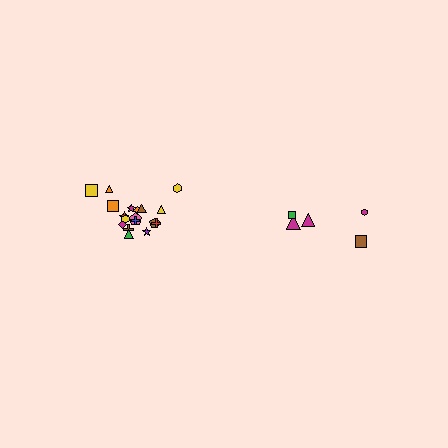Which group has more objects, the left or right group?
The left group.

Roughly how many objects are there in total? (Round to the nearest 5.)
Roughly 25 objects in total.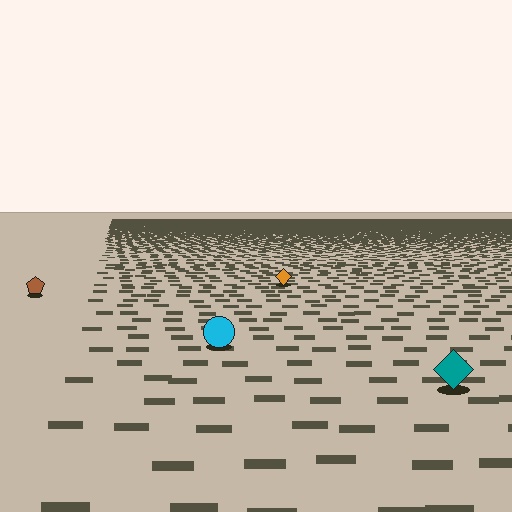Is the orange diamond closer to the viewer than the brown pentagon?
No. The brown pentagon is closer — you can tell from the texture gradient: the ground texture is coarser near it.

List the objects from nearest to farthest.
From nearest to farthest: the teal diamond, the cyan circle, the brown pentagon, the orange diamond.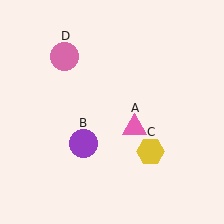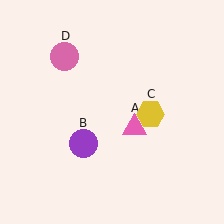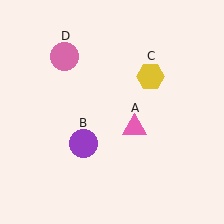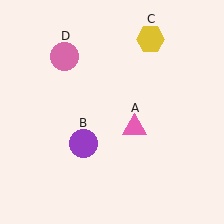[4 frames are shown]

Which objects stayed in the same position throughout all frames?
Pink triangle (object A) and purple circle (object B) and pink circle (object D) remained stationary.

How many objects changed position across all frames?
1 object changed position: yellow hexagon (object C).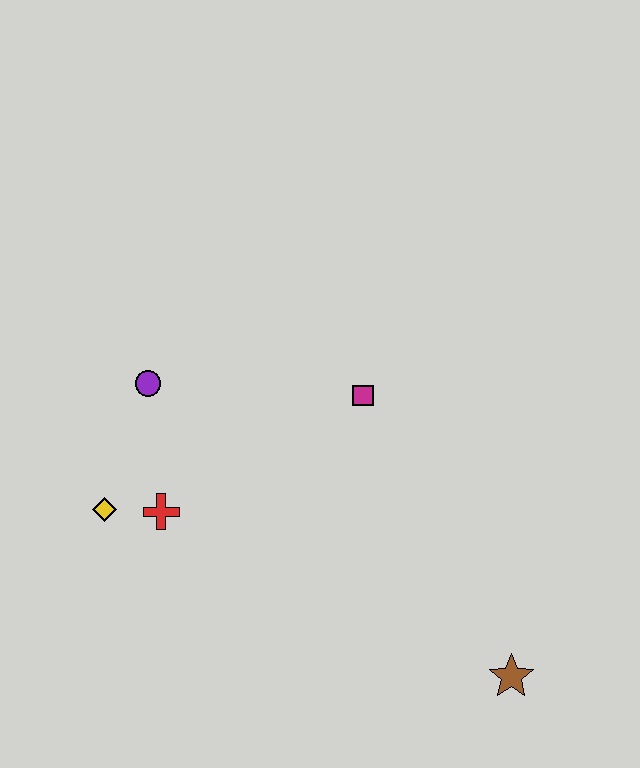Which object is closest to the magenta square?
The purple circle is closest to the magenta square.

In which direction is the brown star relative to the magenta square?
The brown star is below the magenta square.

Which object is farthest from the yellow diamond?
The brown star is farthest from the yellow diamond.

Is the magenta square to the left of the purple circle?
No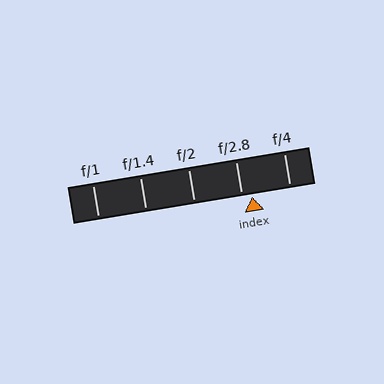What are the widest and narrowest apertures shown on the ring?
The widest aperture shown is f/1 and the narrowest is f/4.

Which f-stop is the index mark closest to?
The index mark is closest to f/2.8.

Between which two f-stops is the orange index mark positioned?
The index mark is between f/2.8 and f/4.